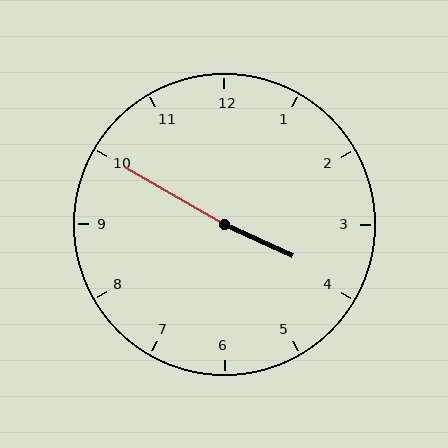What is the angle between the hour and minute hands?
Approximately 175 degrees.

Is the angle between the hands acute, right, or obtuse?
It is obtuse.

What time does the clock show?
3:50.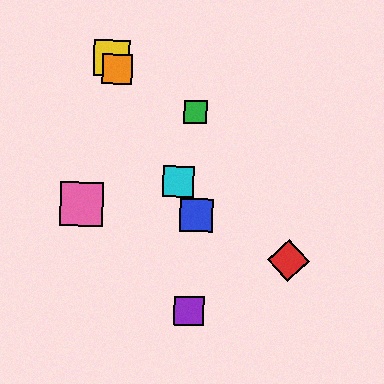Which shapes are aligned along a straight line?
The blue square, the yellow square, the orange square, the cyan square are aligned along a straight line.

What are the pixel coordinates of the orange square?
The orange square is at (117, 69).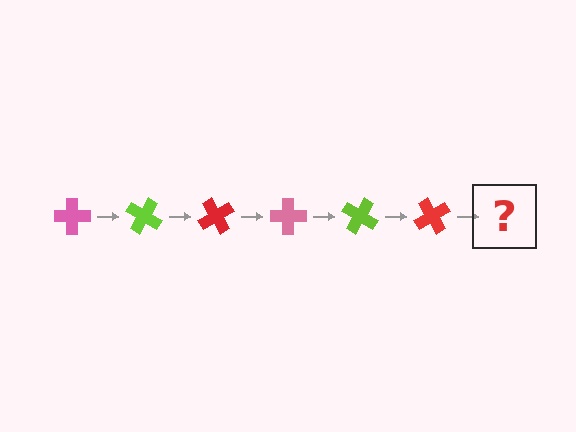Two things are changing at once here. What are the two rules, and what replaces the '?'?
The two rules are that it rotates 30 degrees each step and the color cycles through pink, lime, and red. The '?' should be a pink cross, rotated 180 degrees from the start.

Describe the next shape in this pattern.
It should be a pink cross, rotated 180 degrees from the start.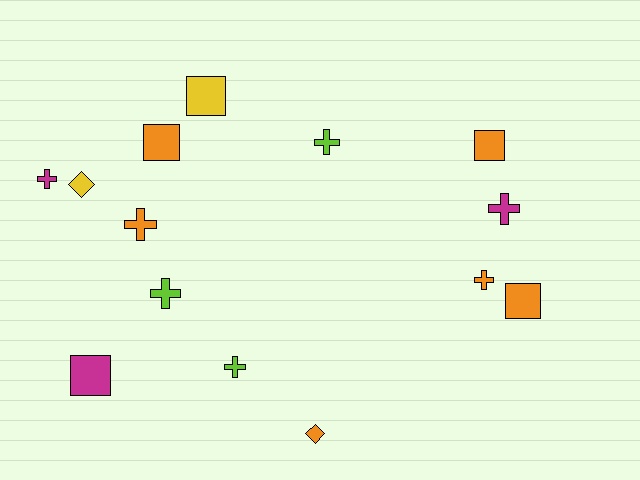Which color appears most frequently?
Orange, with 6 objects.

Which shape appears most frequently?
Cross, with 7 objects.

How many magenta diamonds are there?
There are no magenta diamonds.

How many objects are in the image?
There are 14 objects.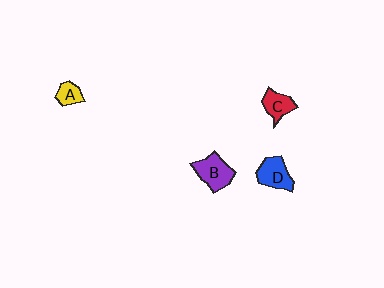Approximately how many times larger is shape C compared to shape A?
Approximately 1.4 times.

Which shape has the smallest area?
Shape A (yellow).